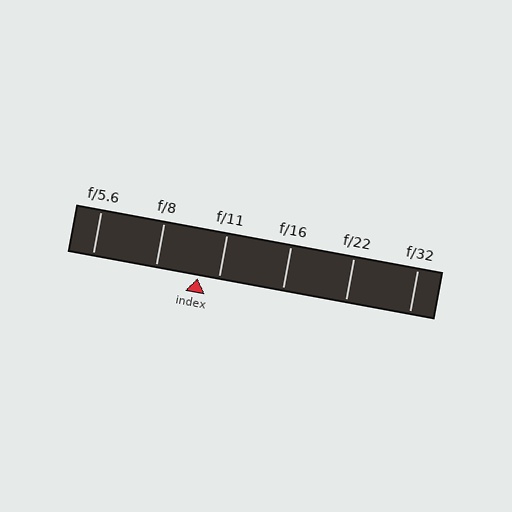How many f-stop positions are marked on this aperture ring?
There are 6 f-stop positions marked.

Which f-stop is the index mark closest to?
The index mark is closest to f/11.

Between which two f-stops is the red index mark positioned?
The index mark is between f/8 and f/11.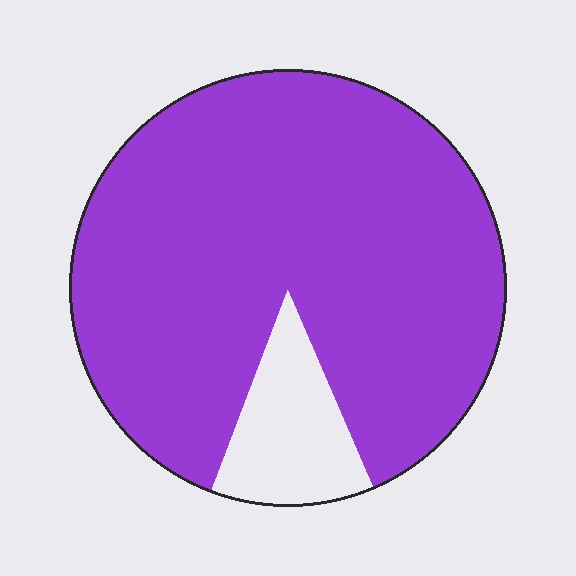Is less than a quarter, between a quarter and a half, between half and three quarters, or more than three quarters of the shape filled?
More than three quarters.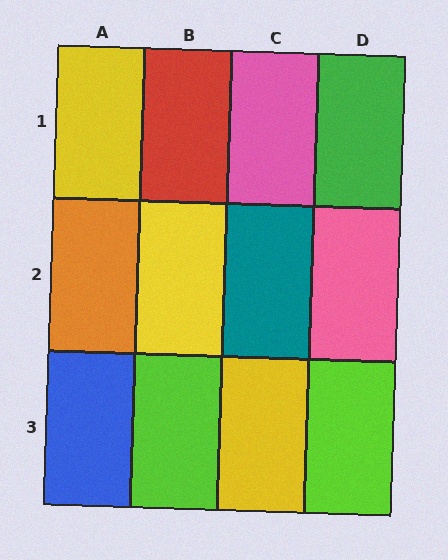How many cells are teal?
1 cell is teal.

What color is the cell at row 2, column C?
Teal.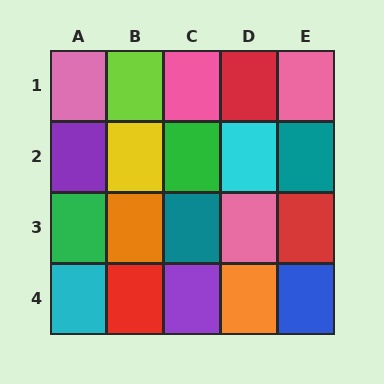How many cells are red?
3 cells are red.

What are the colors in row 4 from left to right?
Cyan, red, purple, orange, blue.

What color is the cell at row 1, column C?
Pink.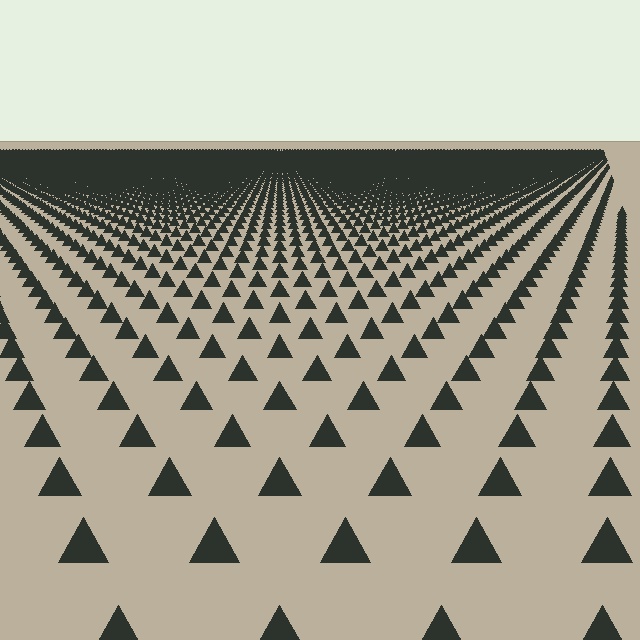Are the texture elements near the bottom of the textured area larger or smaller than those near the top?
Larger. Near the bottom, elements are closer to the viewer and appear at a bigger on-screen size.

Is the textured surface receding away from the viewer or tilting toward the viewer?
The surface is receding away from the viewer. Texture elements get smaller and denser toward the top.